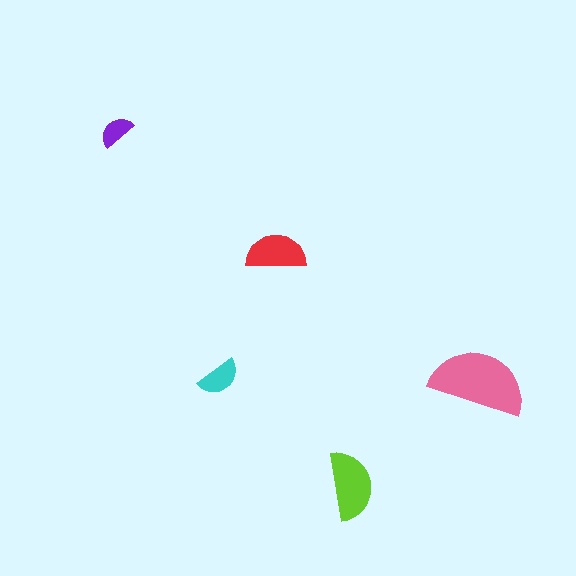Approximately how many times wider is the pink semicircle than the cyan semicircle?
About 2 times wider.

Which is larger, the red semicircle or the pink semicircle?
The pink one.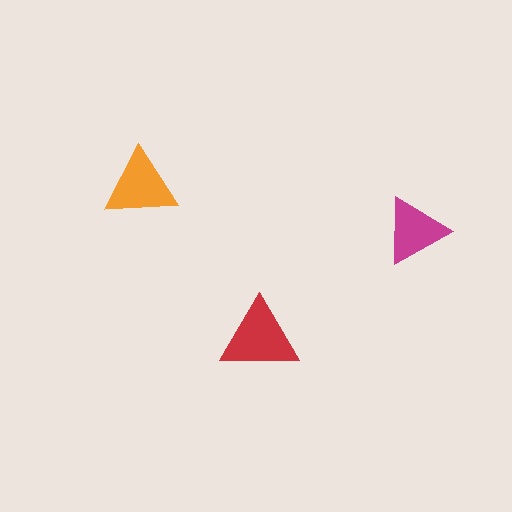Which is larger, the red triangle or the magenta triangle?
The red one.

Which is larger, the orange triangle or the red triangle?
The red one.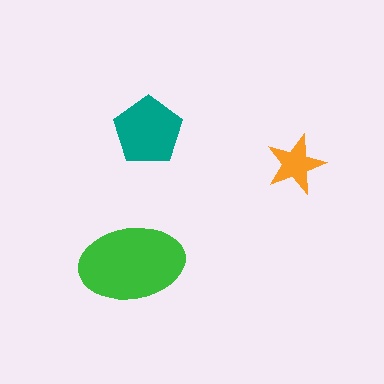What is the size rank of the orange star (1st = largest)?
3rd.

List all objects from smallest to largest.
The orange star, the teal pentagon, the green ellipse.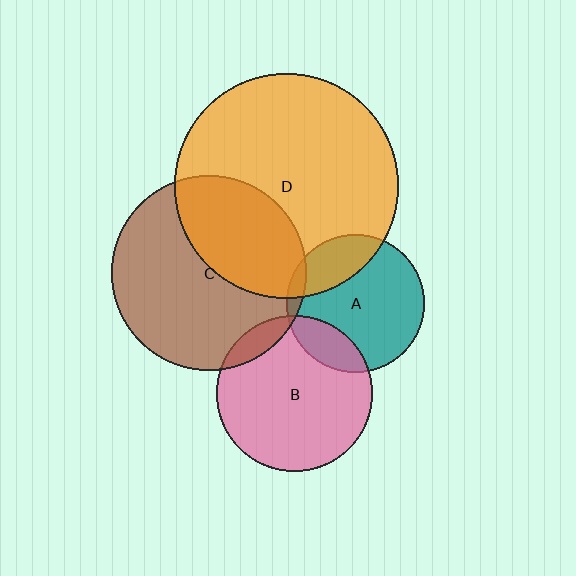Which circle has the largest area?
Circle D (orange).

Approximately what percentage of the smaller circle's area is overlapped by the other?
Approximately 15%.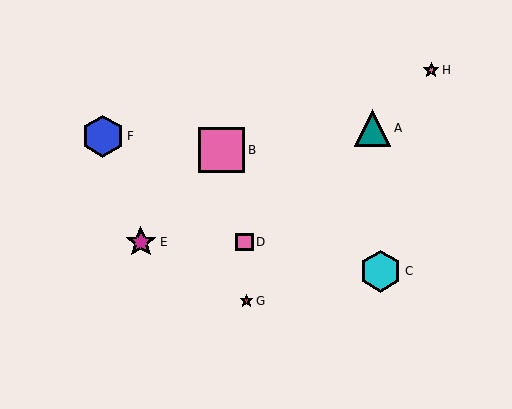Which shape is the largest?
The pink square (labeled B) is the largest.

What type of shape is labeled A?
Shape A is a teal triangle.